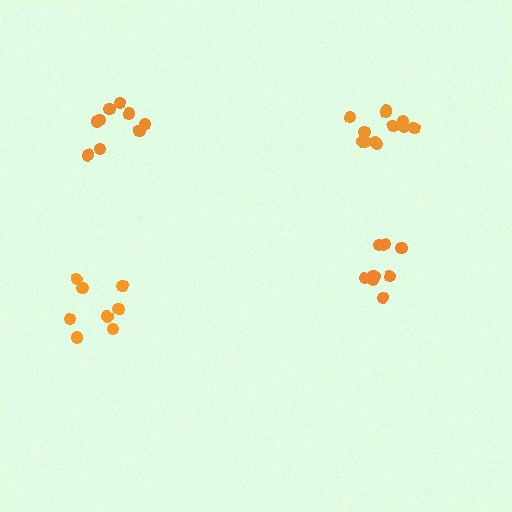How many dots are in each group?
Group 1: 8 dots, Group 2: 12 dots, Group 3: 9 dots, Group 4: 8 dots (37 total).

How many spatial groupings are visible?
There are 4 spatial groupings.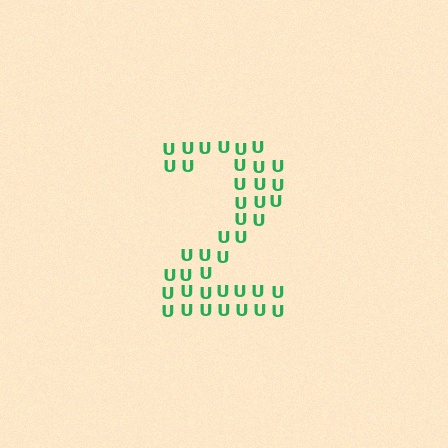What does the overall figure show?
The overall figure shows the digit 2.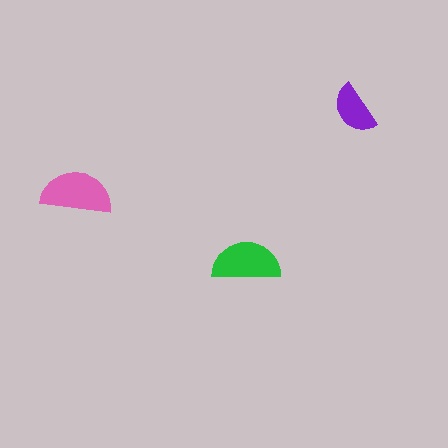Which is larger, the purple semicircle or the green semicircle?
The green one.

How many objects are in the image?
There are 3 objects in the image.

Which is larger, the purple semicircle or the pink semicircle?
The pink one.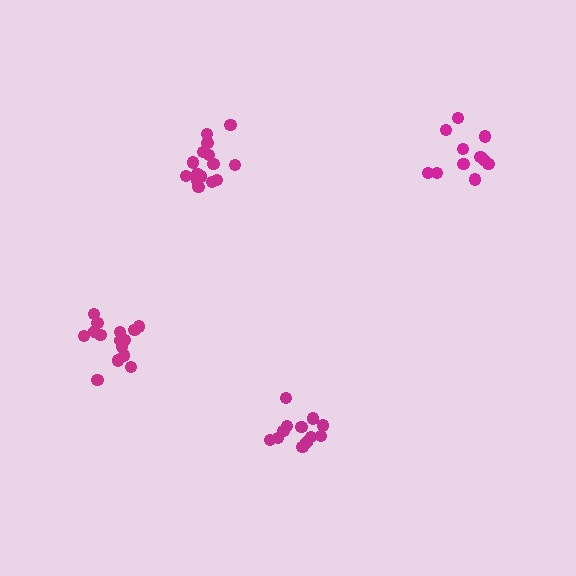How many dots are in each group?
Group 1: 11 dots, Group 2: 15 dots, Group 3: 12 dots, Group 4: 15 dots (53 total).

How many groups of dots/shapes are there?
There are 4 groups.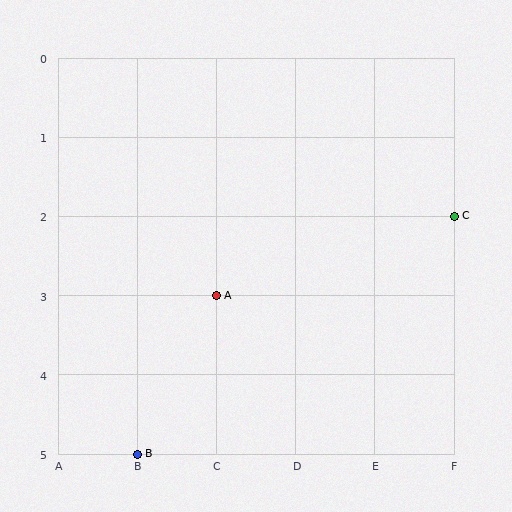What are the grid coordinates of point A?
Point A is at grid coordinates (C, 3).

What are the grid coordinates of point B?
Point B is at grid coordinates (B, 5).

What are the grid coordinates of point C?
Point C is at grid coordinates (F, 2).